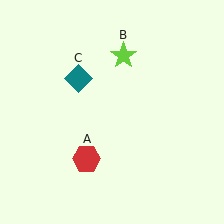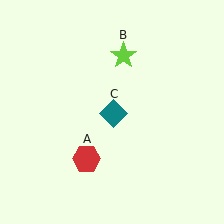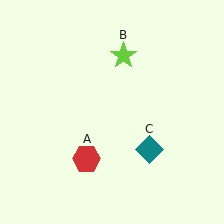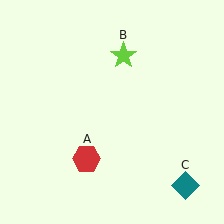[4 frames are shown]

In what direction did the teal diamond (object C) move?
The teal diamond (object C) moved down and to the right.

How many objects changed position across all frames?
1 object changed position: teal diamond (object C).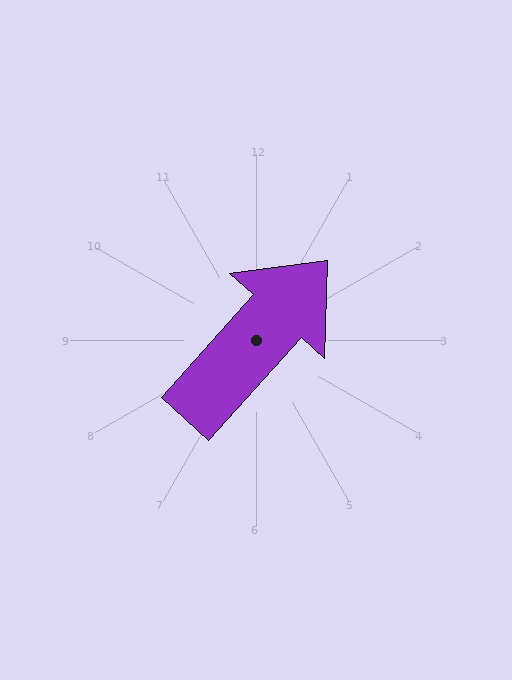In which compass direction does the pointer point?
Northeast.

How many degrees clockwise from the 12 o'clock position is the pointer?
Approximately 42 degrees.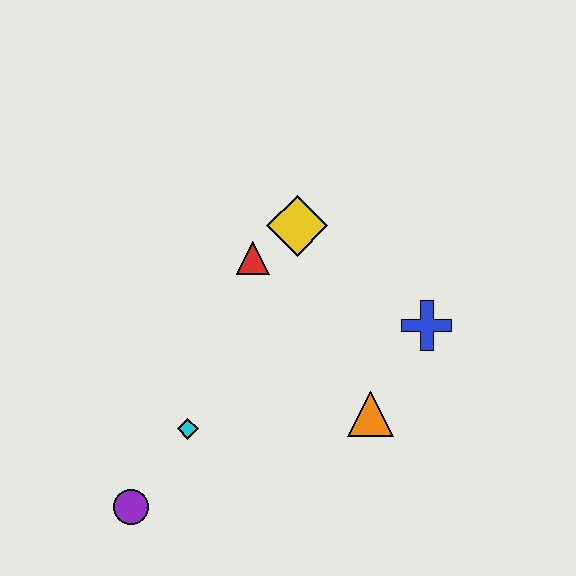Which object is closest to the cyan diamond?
The purple circle is closest to the cyan diamond.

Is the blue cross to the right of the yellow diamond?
Yes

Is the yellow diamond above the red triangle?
Yes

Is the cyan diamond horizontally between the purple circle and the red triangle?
Yes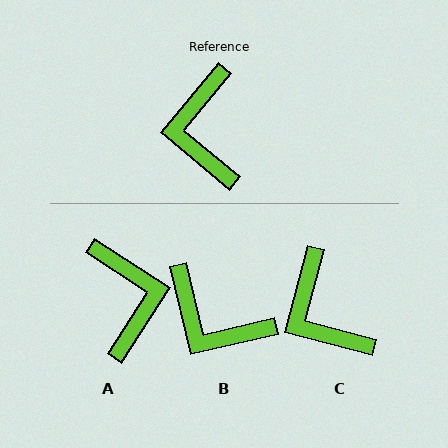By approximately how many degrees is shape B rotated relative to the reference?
Approximately 53 degrees counter-clockwise.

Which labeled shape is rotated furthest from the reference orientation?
A, about 173 degrees away.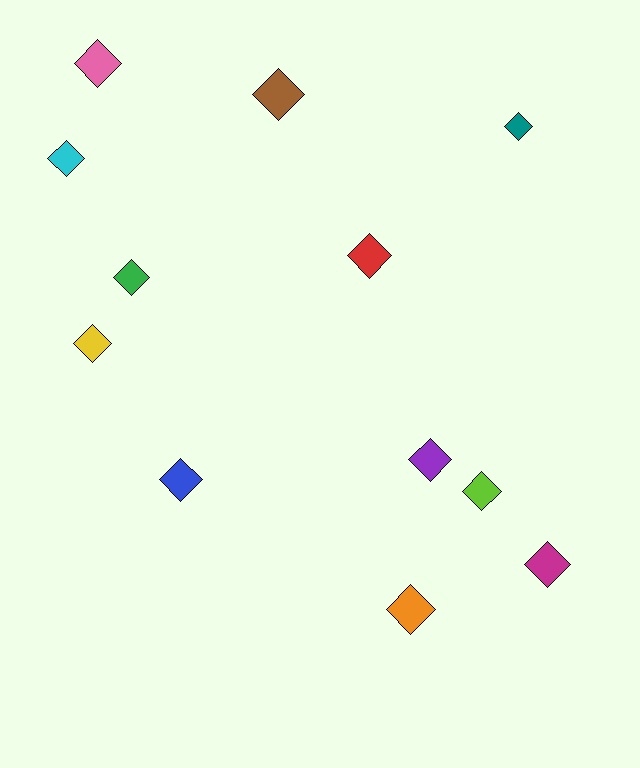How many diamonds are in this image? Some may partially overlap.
There are 12 diamonds.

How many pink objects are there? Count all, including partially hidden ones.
There is 1 pink object.